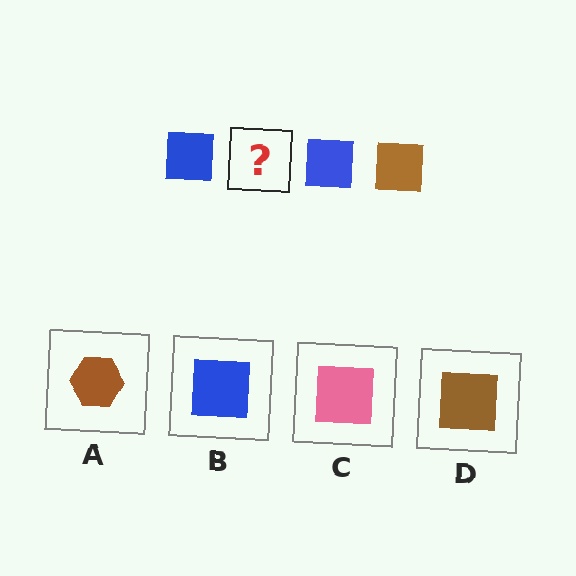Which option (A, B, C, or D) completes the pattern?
D.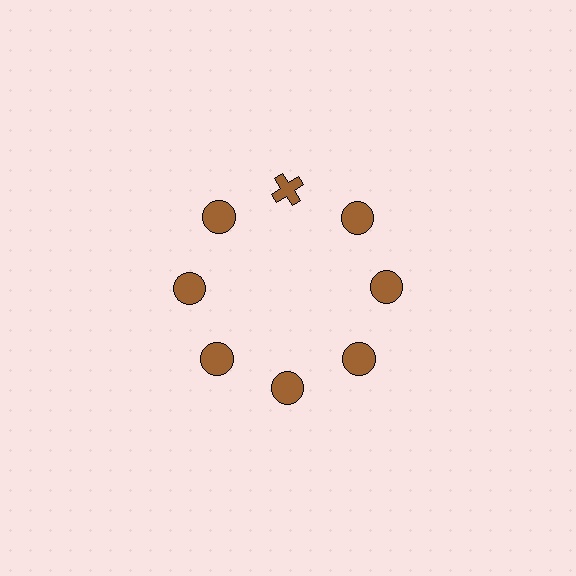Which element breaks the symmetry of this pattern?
The brown cross at roughly the 12 o'clock position breaks the symmetry. All other shapes are brown circles.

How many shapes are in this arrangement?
There are 8 shapes arranged in a ring pattern.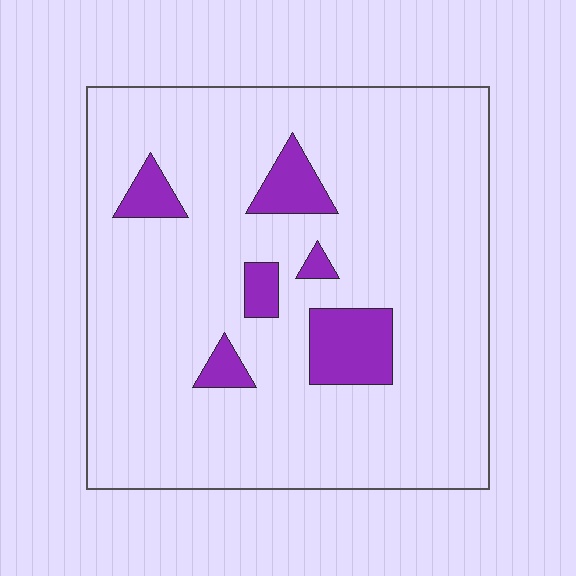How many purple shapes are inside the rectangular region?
6.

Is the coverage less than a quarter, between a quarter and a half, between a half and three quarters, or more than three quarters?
Less than a quarter.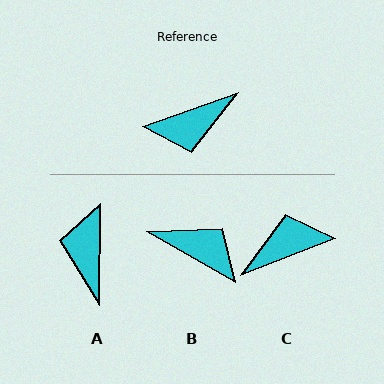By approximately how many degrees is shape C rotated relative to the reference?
Approximately 178 degrees clockwise.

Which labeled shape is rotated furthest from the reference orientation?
C, about 178 degrees away.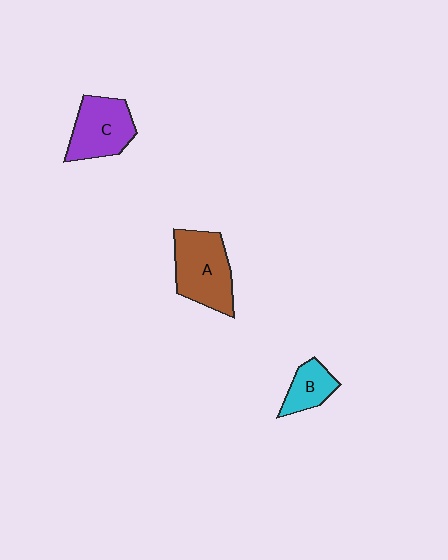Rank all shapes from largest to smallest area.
From largest to smallest: A (brown), C (purple), B (cyan).